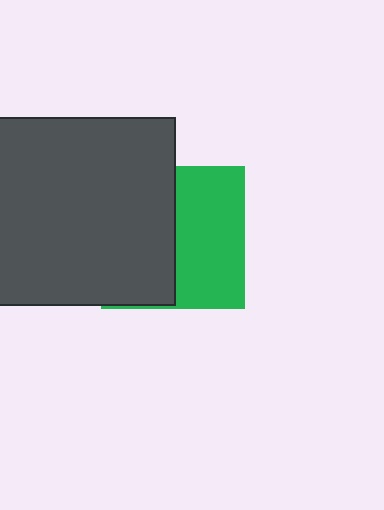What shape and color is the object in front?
The object in front is a dark gray rectangle.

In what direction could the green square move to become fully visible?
The green square could move right. That would shift it out from behind the dark gray rectangle entirely.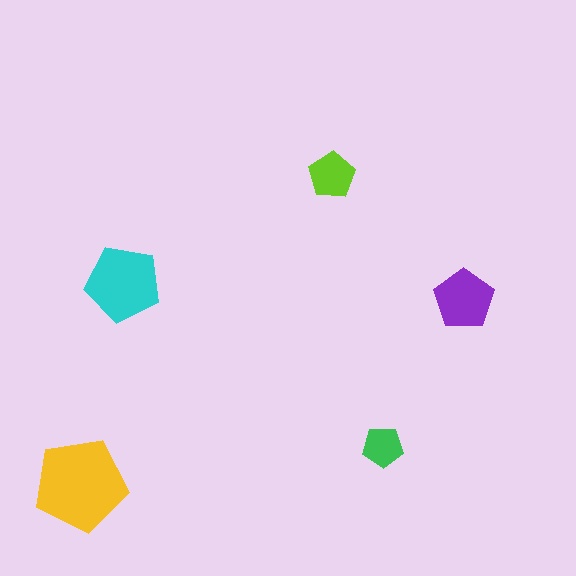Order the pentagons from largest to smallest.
the yellow one, the cyan one, the purple one, the lime one, the green one.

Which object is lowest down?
The yellow pentagon is bottommost.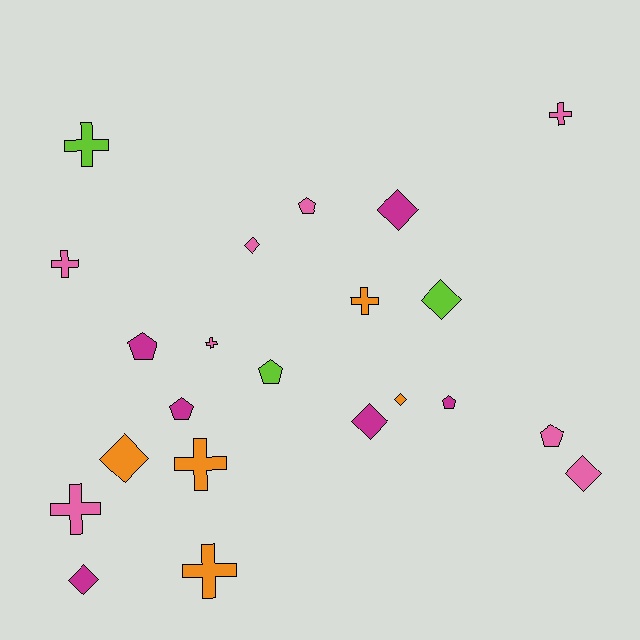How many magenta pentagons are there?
There are 3 magenta pentagons.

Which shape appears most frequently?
Diamond, with 8 objects.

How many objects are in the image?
There are 22 objects.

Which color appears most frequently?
Pink, with 8 objects.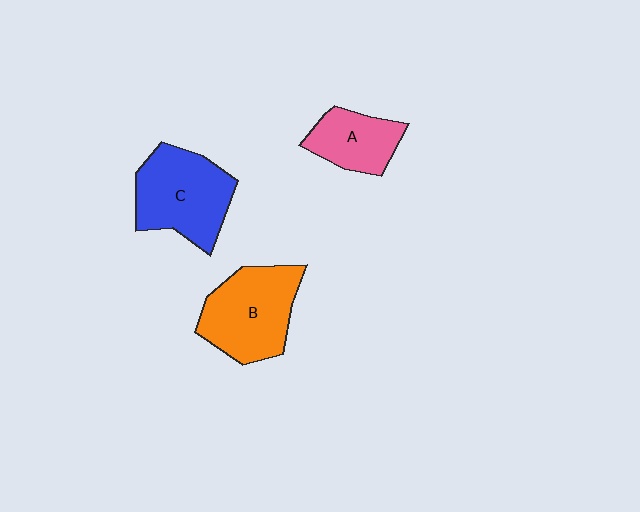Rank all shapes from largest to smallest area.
From largest to smallest: C (blue), B (orange), A (pink).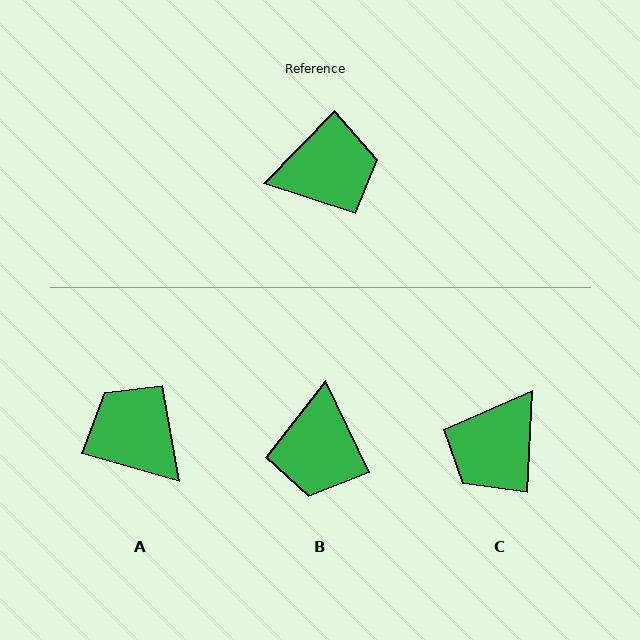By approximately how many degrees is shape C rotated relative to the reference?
Approximately 138 degrees clockwise.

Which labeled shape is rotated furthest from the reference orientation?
C, about 138 degrees away.